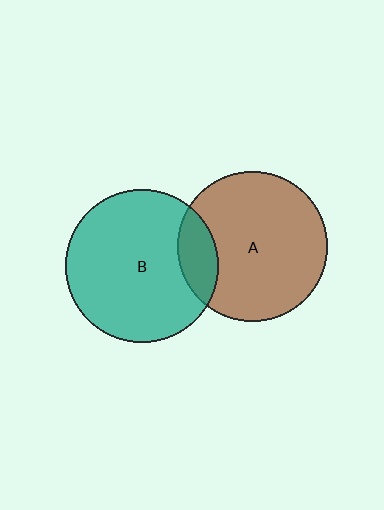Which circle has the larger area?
Circle B (teal).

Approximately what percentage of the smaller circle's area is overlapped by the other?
Approximately 15%.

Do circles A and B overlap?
Yes.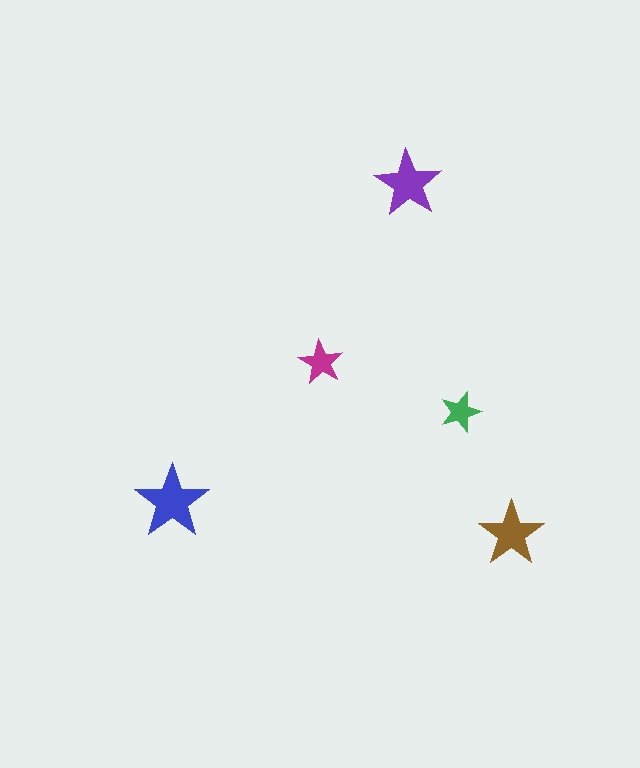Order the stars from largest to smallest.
the blue one, the purple one, the brown one, the magenta one, the green one.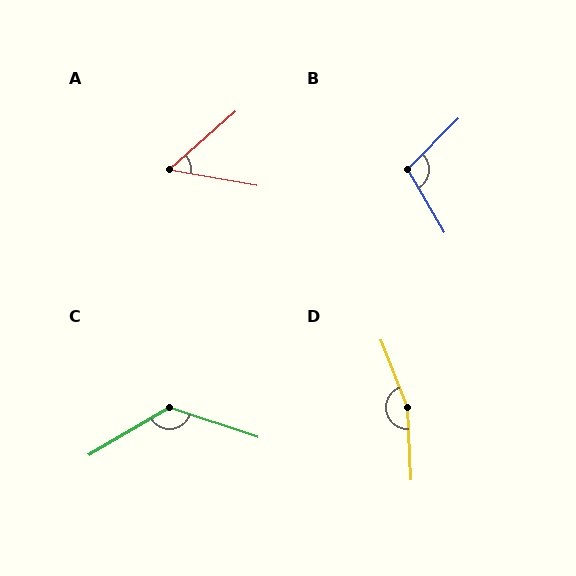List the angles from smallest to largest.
A (51°), B (105°), C (131°), D (161°).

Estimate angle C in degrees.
Approximately 131 degrees.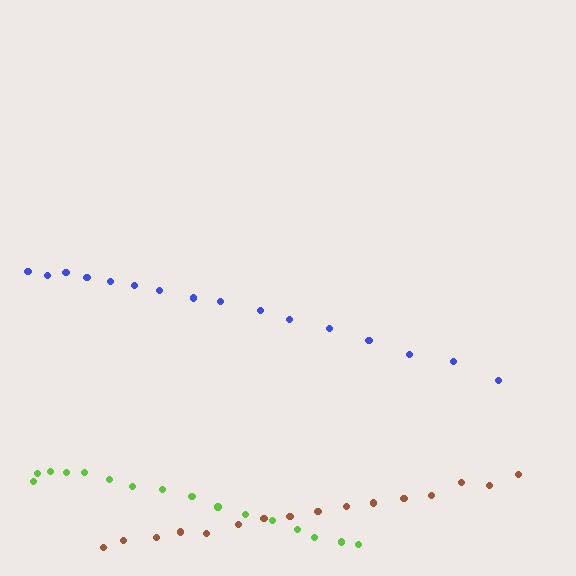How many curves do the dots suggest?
There are 3 distinct paths.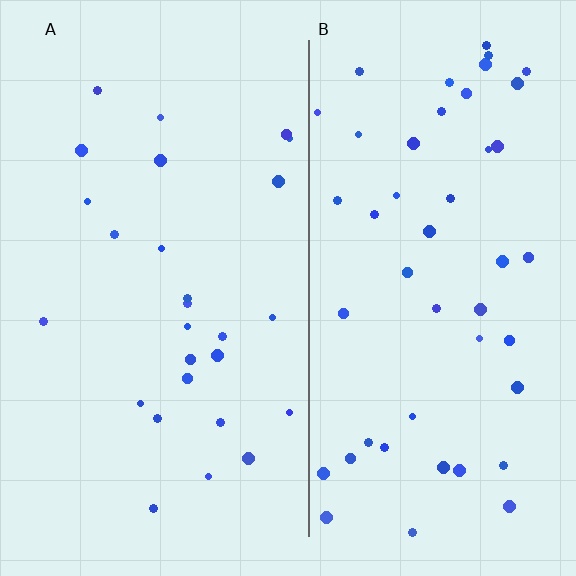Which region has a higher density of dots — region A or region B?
B (the right).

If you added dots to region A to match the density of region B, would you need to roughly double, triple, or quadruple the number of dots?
Approximately double.